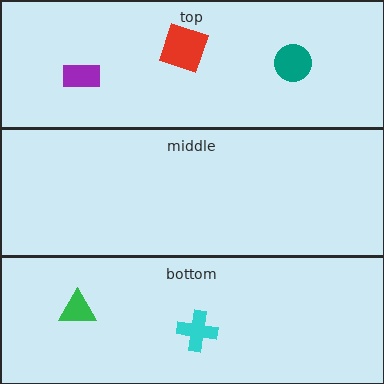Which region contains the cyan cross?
The bottom region.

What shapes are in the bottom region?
The cyan cross, the green triangle.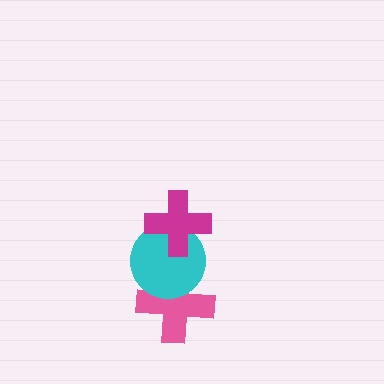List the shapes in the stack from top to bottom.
From top to bottom: the magenta cross, the cyan circle, the pink cross.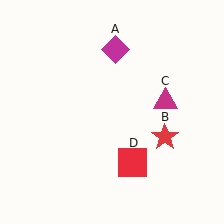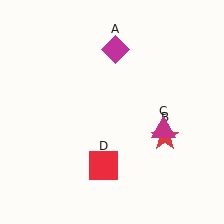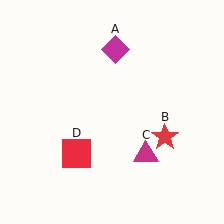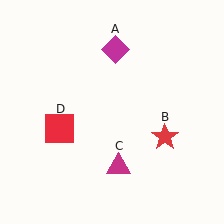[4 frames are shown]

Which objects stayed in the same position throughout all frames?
Magenta diamond (object A) and red star (object B) remained stationary.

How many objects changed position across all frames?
2 objects changed position: magenta triangle (object C), red square (object D).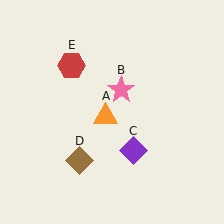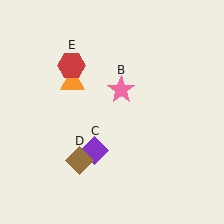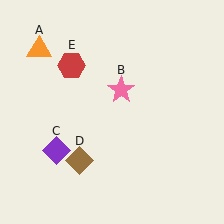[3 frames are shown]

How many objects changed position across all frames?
2 objects changed position: orange triangle (object A), purple diamond (object C).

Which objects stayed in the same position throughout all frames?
Pink star (object B) and brown diamond (object D) and red hexagon (object E) remained stationary.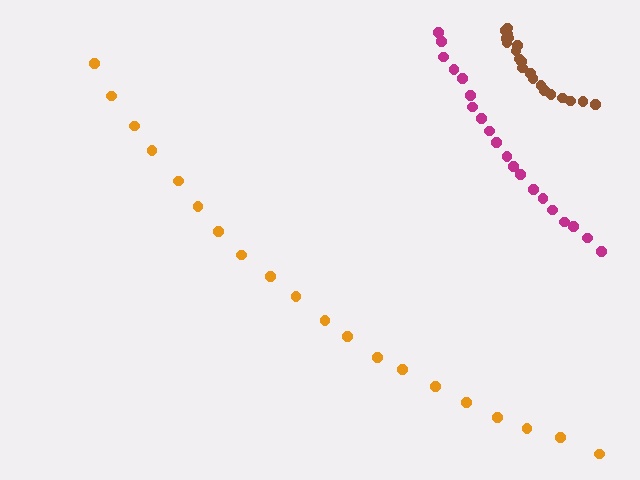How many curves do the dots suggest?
There are 3 distinct paths.